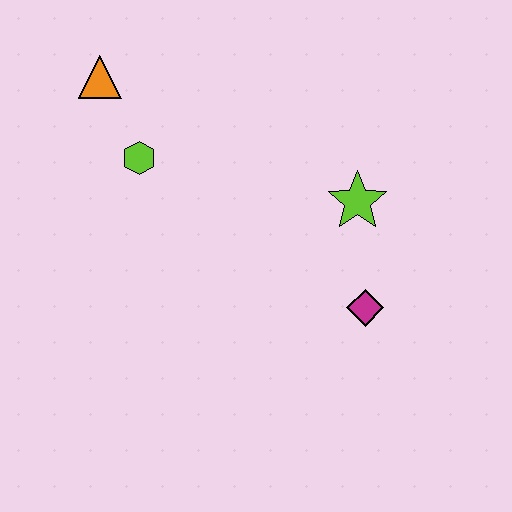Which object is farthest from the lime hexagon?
The magenta diamond is farthest from the lime hexagon.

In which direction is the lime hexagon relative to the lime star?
The lime hexagon is to the left of the lime star.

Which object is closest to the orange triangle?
The lime hexagon is closest to the orange triangle.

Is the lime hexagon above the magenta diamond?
Yes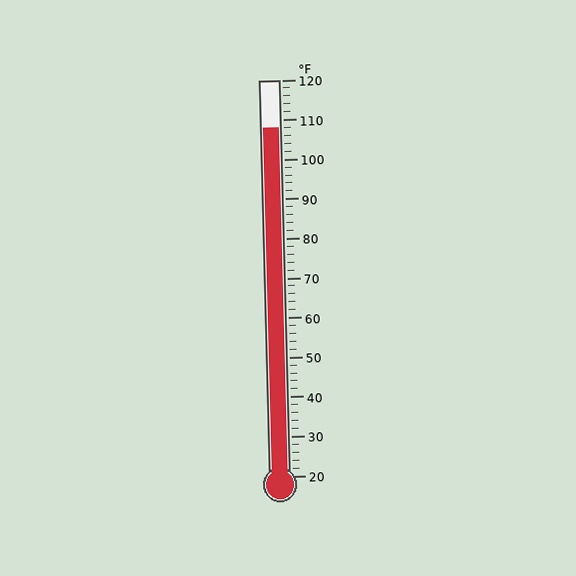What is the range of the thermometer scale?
The thermometer scale ranges from 20°F to 120°F.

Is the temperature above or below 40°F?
The temperature is above 40°F.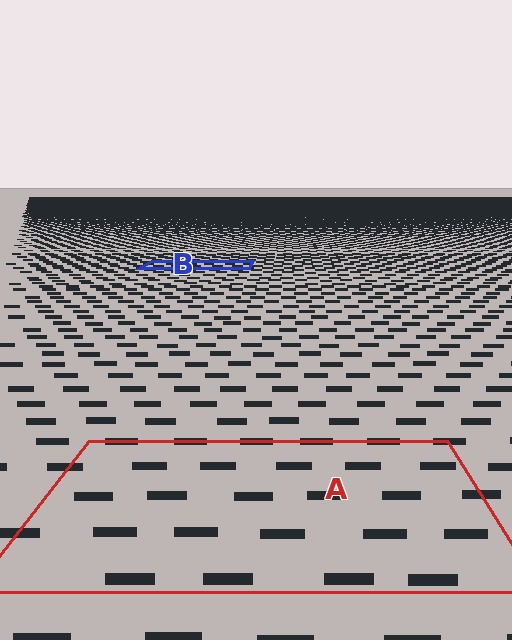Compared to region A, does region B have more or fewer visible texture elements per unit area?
Region B has more texture elements per unit area — they are packed more densely because it is farther away.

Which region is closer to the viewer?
Region A is closer. The texture elements there are larger and more spread out.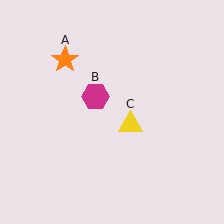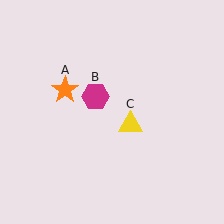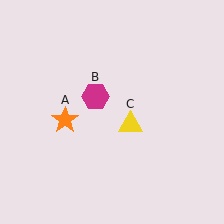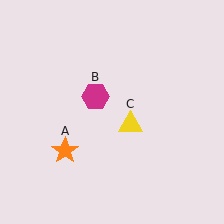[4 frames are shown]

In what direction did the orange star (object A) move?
The orange star (object A) moved down.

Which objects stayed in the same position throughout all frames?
Magenta hexagon (object B) and yellow triangle (object C) remained stationary.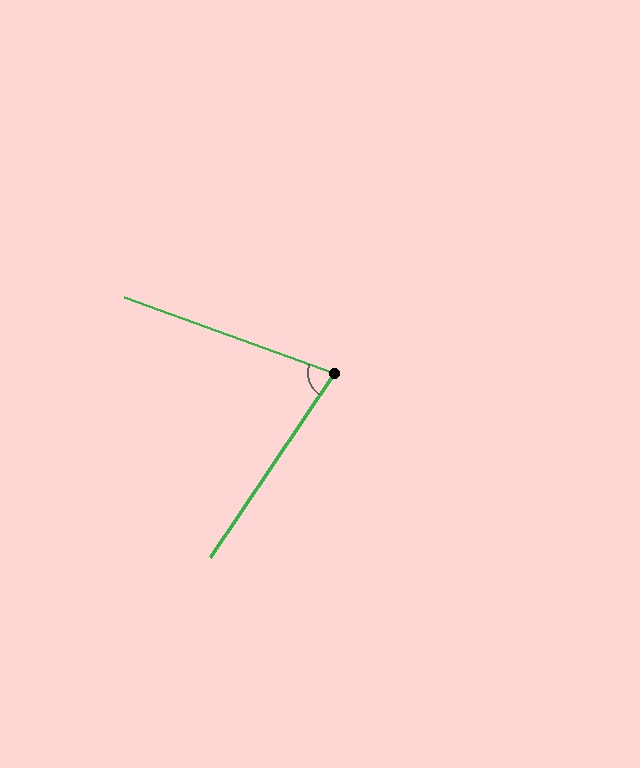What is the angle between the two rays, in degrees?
Approximately 76 degrees.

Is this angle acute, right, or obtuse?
It is acute.